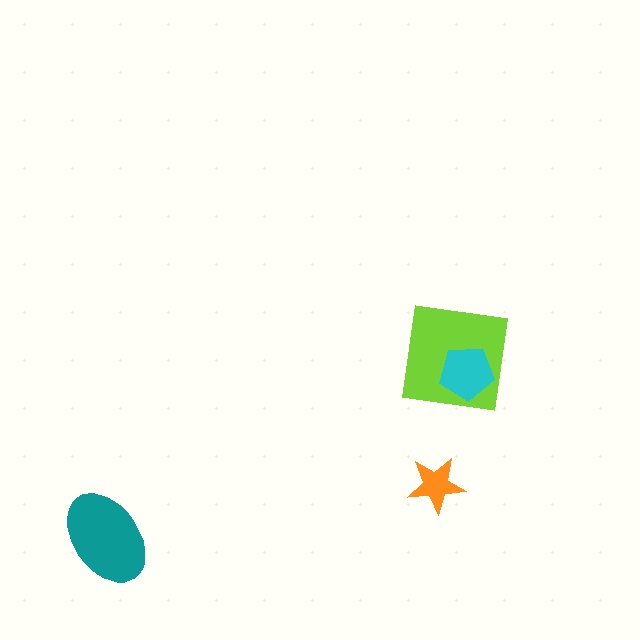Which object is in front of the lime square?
The cyan pentagon is in front of the lime square.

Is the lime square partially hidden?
Yes, it is partially covered by another shape.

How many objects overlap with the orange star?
0 objects overlap with the orange star.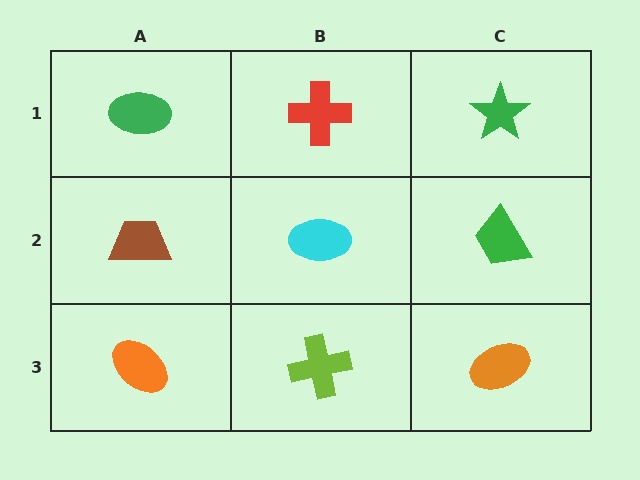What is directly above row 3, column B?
A cyan ellipse.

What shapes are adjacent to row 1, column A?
A brown trapezoid (row 2, column A), a red cross (row 1, column B).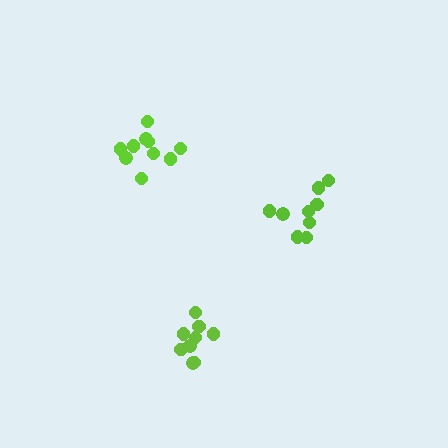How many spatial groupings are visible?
There are 3 spatial groupings.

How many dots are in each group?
Group 1: 9 dots, Group 2: 10 dots, Group 3: 9 dots (28 total).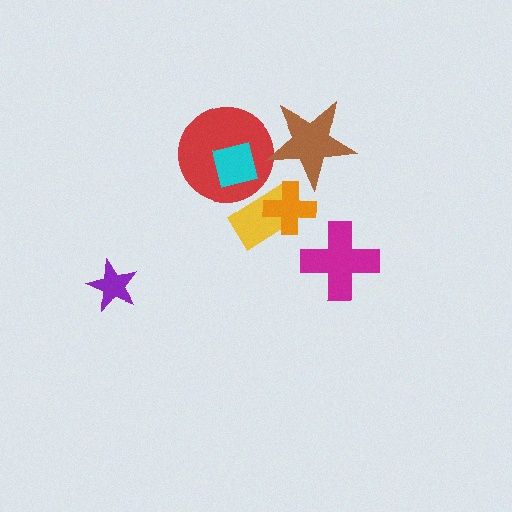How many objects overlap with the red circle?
2 objects overlap with the red circle.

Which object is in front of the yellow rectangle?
The orange cross is in front of the yellow rectangle.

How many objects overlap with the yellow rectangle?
1 object overlaps with the yellow rectangle.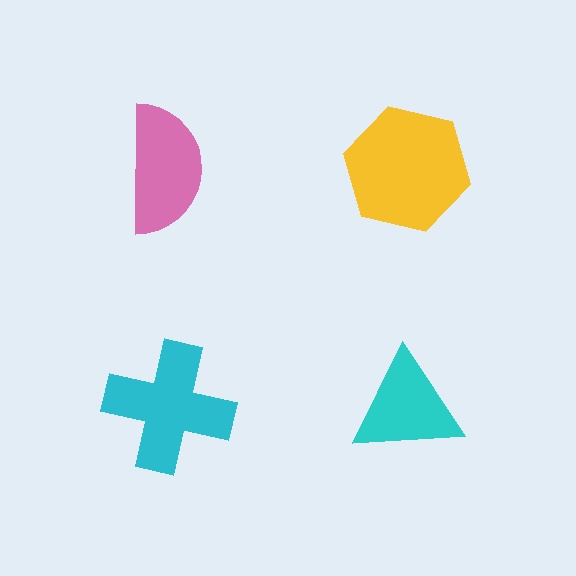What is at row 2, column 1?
A cyan cross.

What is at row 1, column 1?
A pink semicircle.